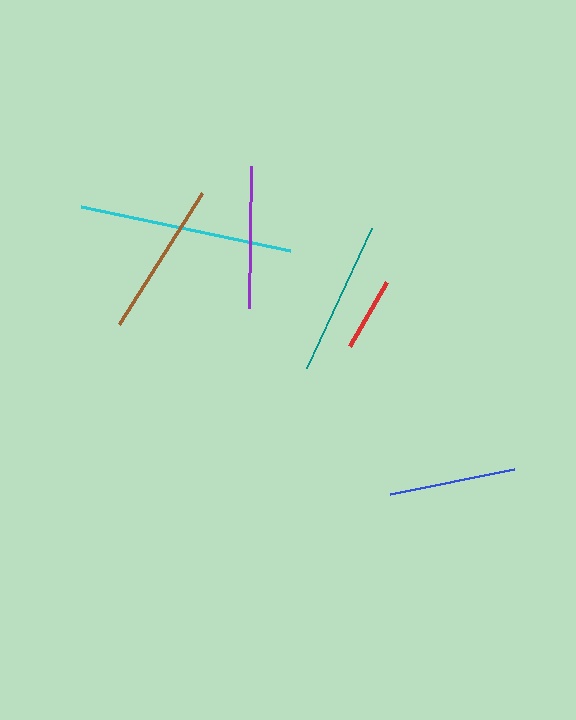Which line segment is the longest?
The cyan line is the longest at approximately 213 pixels.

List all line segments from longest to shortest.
From longest to shortest: cyan, brown, teal, purple, blue, red.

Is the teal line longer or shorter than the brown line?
The brown line is longer than the teal line.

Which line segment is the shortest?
The red line is the shortest at approximately 74 pixels.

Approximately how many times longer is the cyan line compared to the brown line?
The cyan line is approximately 1.4 times the length of the brown line.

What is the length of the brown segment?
The brown segment is approximately 155 pixels long.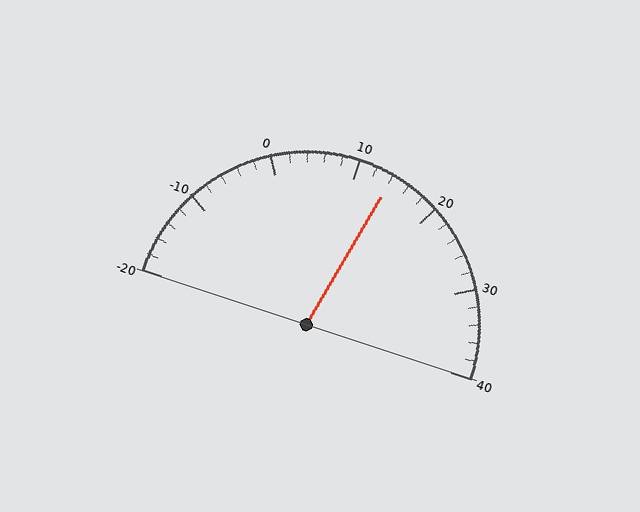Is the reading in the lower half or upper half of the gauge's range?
The reading is in the upper half of the range (-20 to 40).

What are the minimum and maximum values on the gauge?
The gauge ranges from -20 to 40.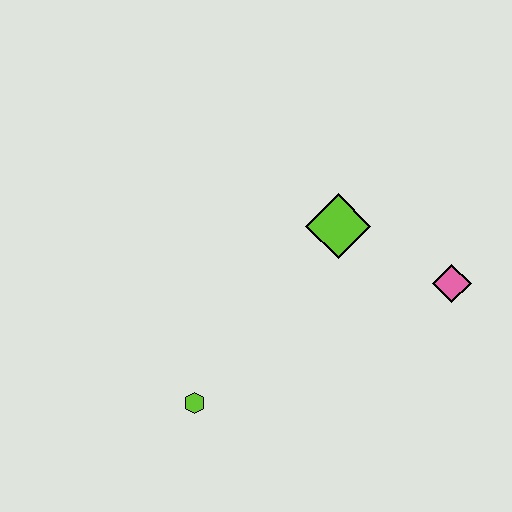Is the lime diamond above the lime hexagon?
Yes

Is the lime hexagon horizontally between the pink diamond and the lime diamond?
No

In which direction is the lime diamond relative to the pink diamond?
The lime diamond is to the left of the pink diamond.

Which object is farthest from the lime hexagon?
The pink diamond is farthest from the lime hexagon.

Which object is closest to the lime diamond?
The pink diamond is closest to the lime diamond.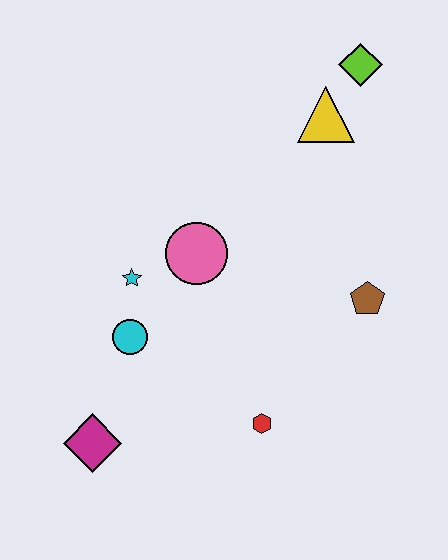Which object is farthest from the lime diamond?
The magenta diamond is farthest from the lime diamond.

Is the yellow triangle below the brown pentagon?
No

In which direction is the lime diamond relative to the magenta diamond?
The lime diamond is above the magenta diamond.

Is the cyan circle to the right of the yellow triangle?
No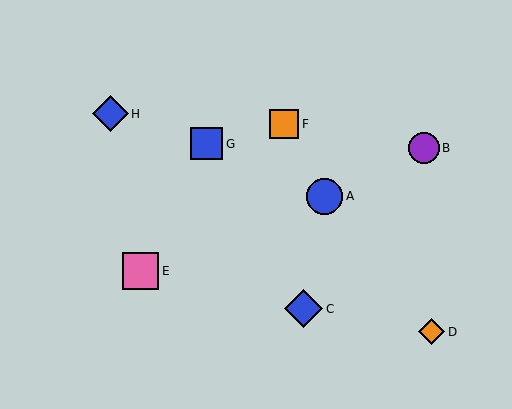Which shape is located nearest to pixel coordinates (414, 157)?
The purple circle (labeled B) at (424, 148) is nearest to that location.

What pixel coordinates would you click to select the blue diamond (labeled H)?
Click at (111, 114) to select the blue diamond H.